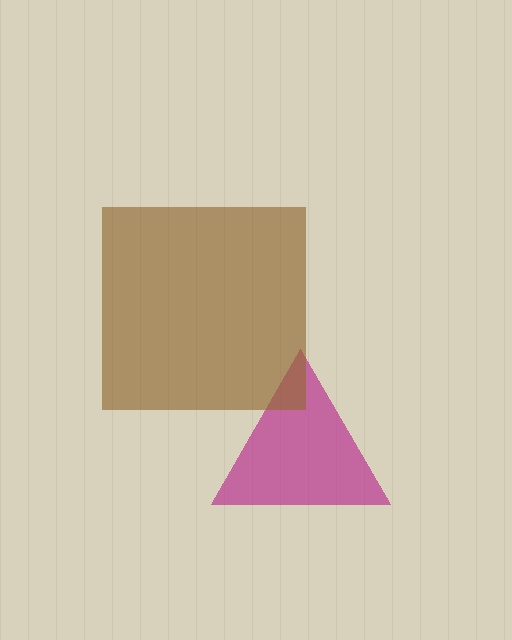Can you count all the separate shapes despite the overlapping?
Yes, there are 2 separate shapes.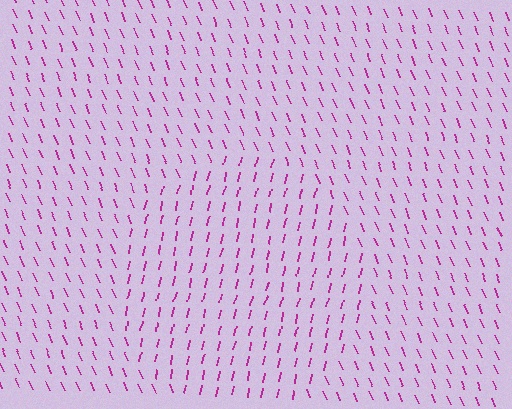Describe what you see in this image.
The image is filled with small magenta line segments. A circle region in the image has lines oriented differently from the surrounding lines, creating a visible texture boundary.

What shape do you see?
I see a circle.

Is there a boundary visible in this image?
Yes, there is a texture boundary formed by a change in line orientation.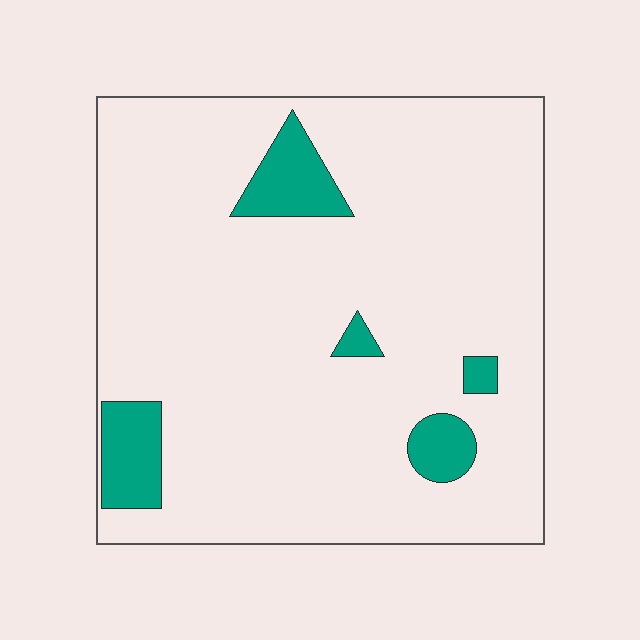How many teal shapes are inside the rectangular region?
5.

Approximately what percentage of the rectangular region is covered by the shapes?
Approximately 10%.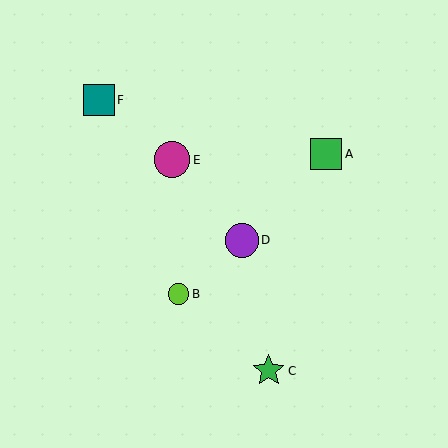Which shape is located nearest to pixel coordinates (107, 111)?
The teal square (labeled F) at (99, 100) is nearest to that location.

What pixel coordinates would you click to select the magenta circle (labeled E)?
Click at (172, 160) to select the magenta circle E.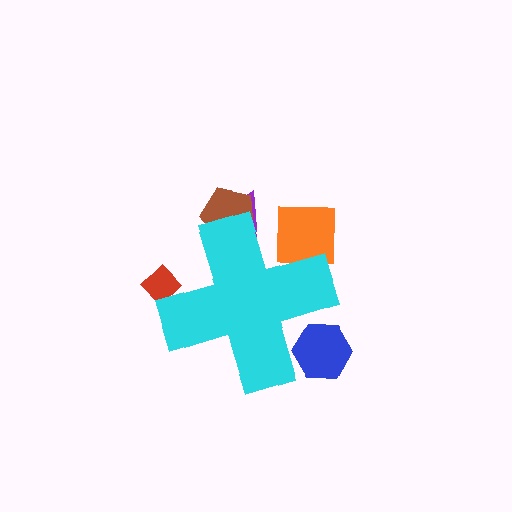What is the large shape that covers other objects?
A cyan cross.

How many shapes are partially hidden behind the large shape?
5 shapes are partially hidden.